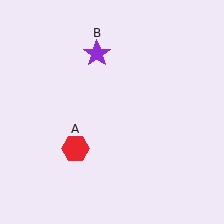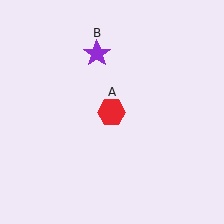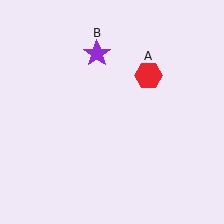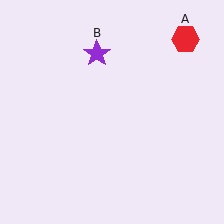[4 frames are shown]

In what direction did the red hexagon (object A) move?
The red hexagon (object A) moved up and to the right.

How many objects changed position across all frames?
1 object changed position: red hexagon (object A).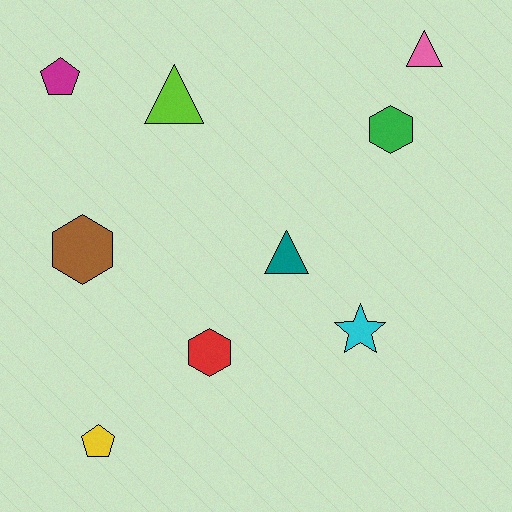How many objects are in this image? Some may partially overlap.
There are 9 objects.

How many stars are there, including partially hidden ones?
There is 1 star.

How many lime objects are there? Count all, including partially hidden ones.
There is 1 lime object.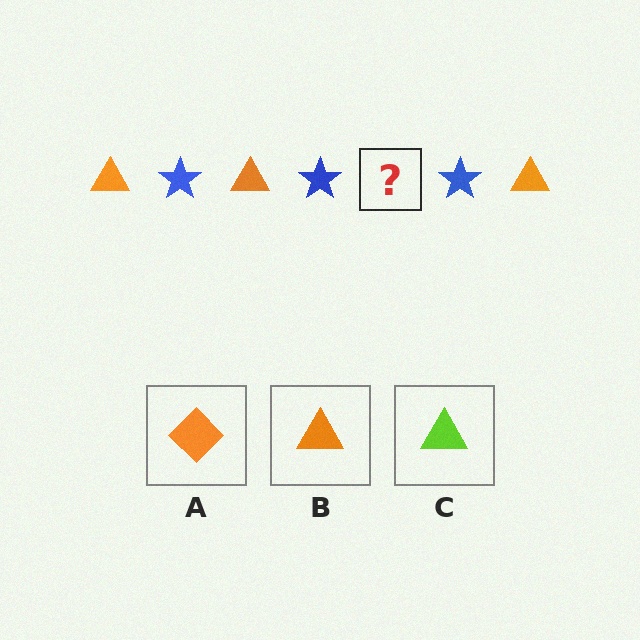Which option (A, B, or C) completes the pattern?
B.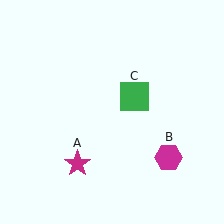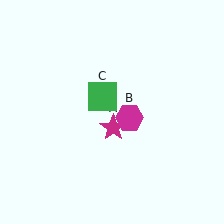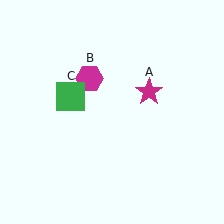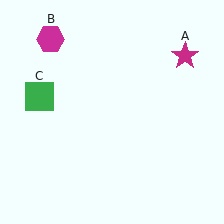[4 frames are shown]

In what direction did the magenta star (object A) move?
The magenta star (object A) moved up and to the right.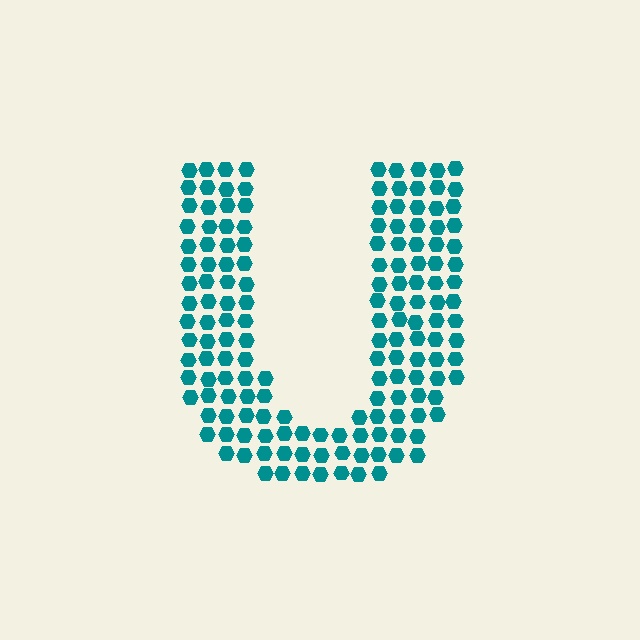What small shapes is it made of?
It is made of small hexagons.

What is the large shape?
The large shape is the letter U.